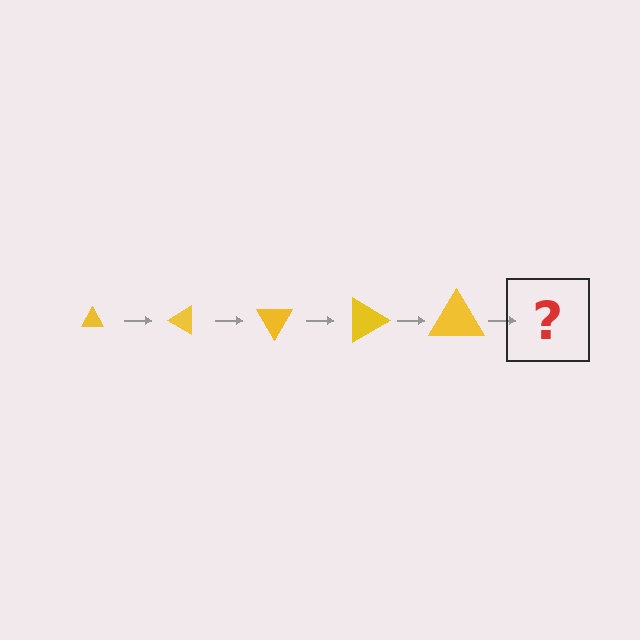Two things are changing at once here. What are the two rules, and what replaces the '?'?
The two rules are that the triangle grows larger each step and it rotates 30 degrees each step. The '?' should be a triangle, larger than the previous one and rotated 150 degrees from the start.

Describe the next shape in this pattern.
It should be a triangle, larger than the previous one and rotated 150 degrees from the start.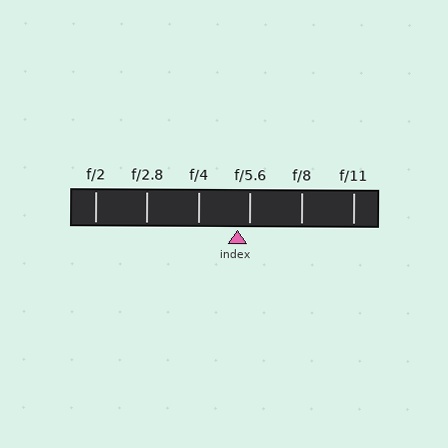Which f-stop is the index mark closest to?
The index mark is closest to f/5.6.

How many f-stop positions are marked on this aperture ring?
There are 6 f-stop positions marked.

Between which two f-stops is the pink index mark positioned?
The index mark is between f/4 and f/5.6.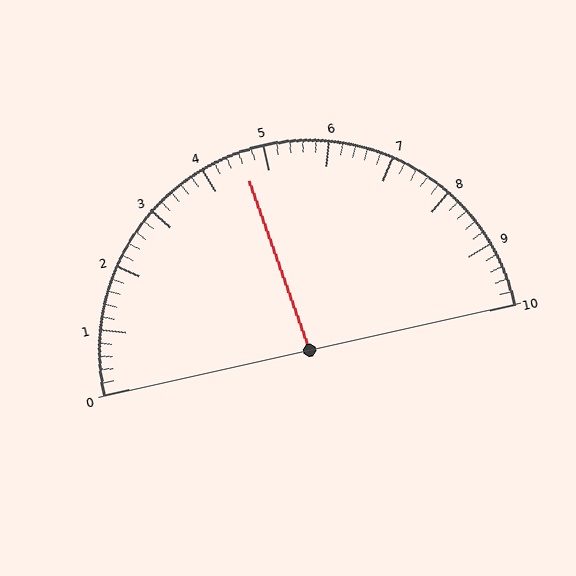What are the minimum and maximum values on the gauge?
The gauge ranges from 0 to 10.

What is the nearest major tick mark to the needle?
The nearest major tick mark is 5.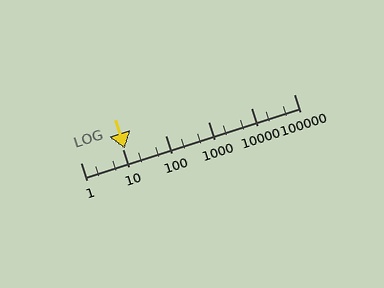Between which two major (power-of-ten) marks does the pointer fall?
The pointer is between 10 and 100.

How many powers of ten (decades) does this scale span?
The scale spans 5 decades, from 1 to 100000.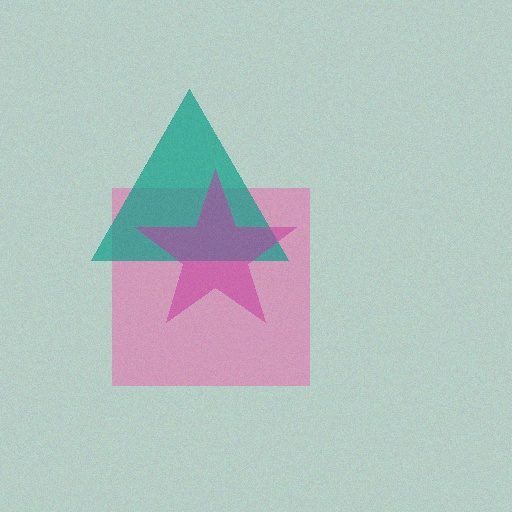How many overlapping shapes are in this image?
There are 3 overlapping shapes in the image.